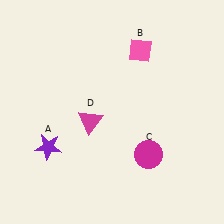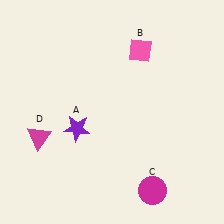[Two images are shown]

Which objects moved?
The objects that moved are: the purple star (A), the magenta circle (C), the magenta triangle (D).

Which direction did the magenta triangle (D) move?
The magenta triangle (D) moved left.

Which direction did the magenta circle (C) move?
The magenta circle (C) moved down.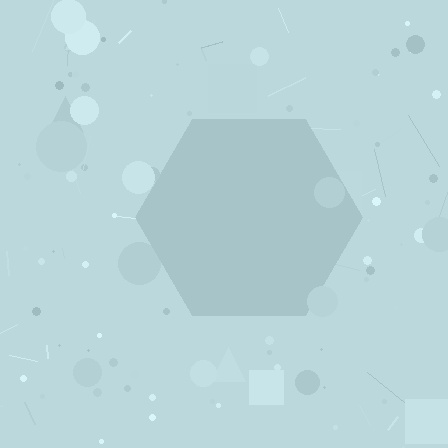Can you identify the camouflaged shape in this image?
The camouflaged shape is a hexagon.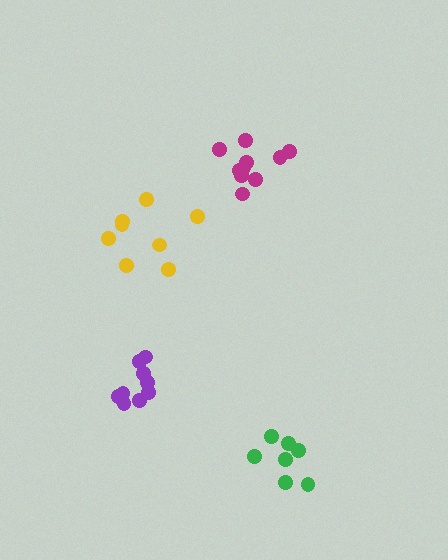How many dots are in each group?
Group 1: 9 dots, Group 2: 8 dots, Group 3: 7 dots, Group 4: 10 dots (34 total).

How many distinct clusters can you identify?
There are 4 distinct clusters.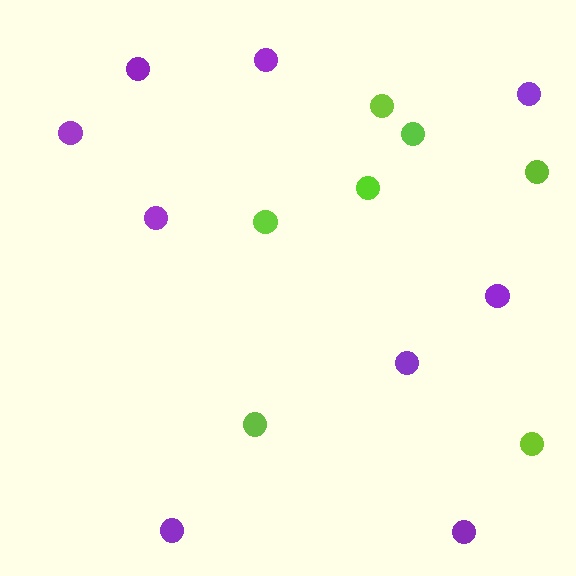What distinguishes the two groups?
There are 2 groups: one group of purple circles (9) and one group of lime circles (7).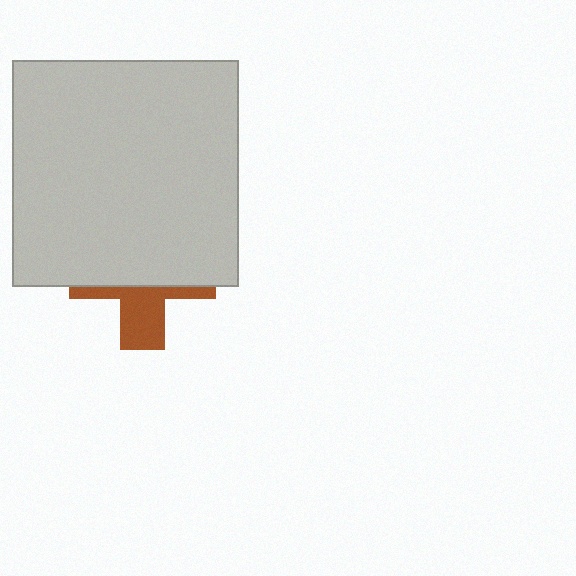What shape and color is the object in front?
The object in front is a light gray square.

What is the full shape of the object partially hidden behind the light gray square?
The partially hidden object is a brown cross.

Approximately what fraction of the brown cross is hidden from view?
Roughly 64% of the brown cross is hidden behind the light gray square.